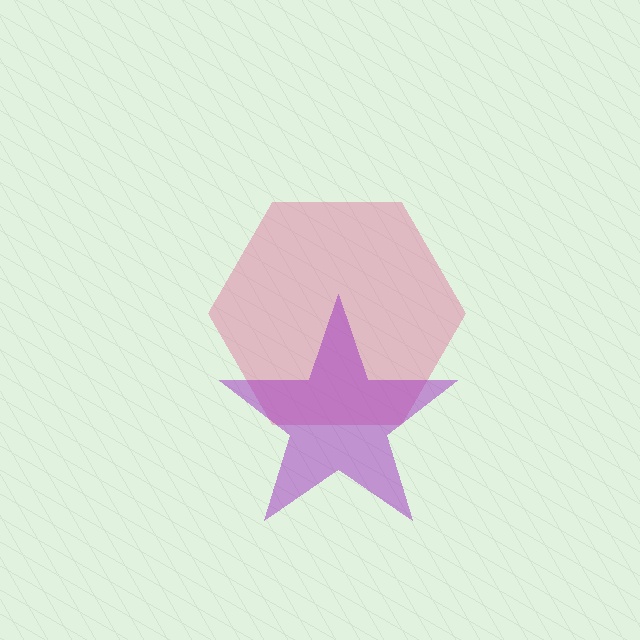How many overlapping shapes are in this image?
There are 2 overlapping shapes in the image.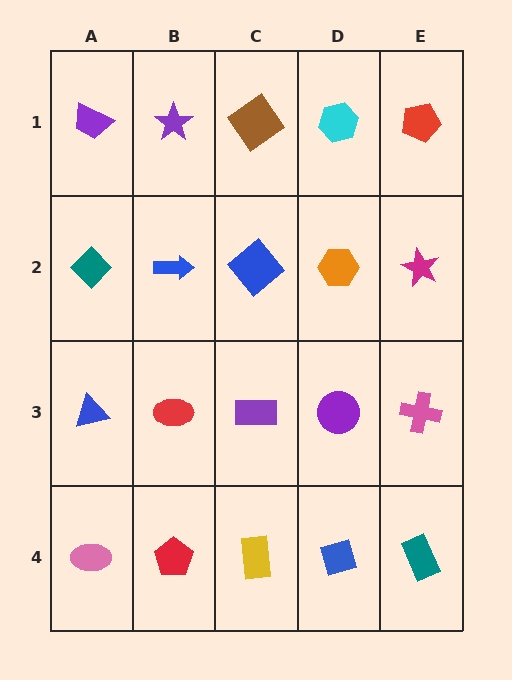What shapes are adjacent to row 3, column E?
A magenta star (row 2, column E), a teal rectangle (row 4, column E), a purple circle (row 3, column D).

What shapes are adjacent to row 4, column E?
A pink cross (row 3, column E), a blue diamond (row 4, column D).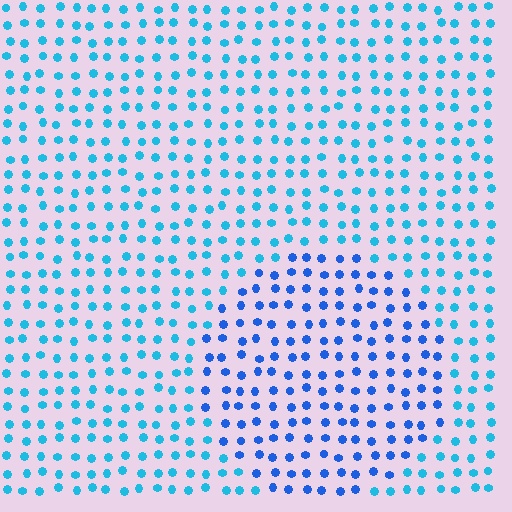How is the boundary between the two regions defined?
The boundary is defined purely by a slight shift in hue (about 29 degrees). Spacing, size, and orientation are identical on both sides.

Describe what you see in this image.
The image is filled with small cyan elements in a uniform arrangement. A circle-shaped region is visible where the elements are tinted to a slightly different hue, forming a subtle color boundary.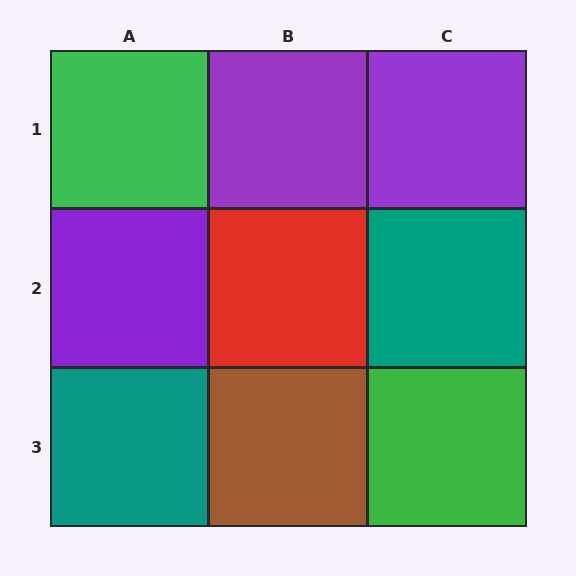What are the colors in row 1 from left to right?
Green, purple, purple.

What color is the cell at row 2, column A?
Purple.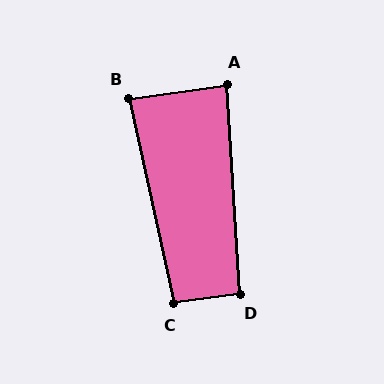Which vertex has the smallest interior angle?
B, at approximately 86 degrees.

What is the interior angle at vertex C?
Approximately 94 degrees (approximately right).